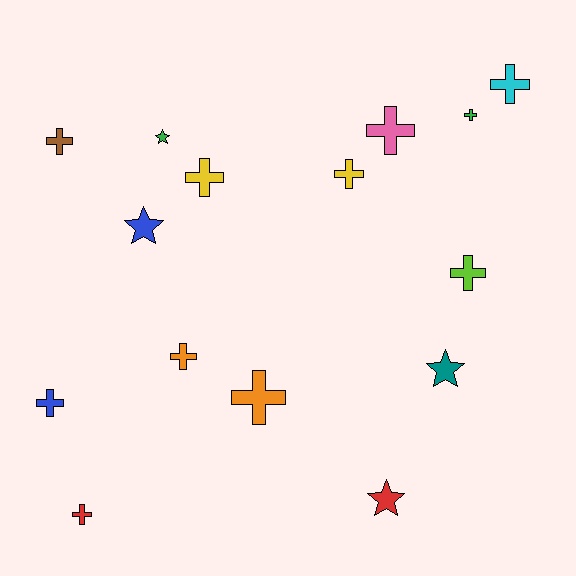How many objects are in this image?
There are 15 objects.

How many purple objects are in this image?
There are no purple objects.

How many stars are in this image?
There are 4 stars.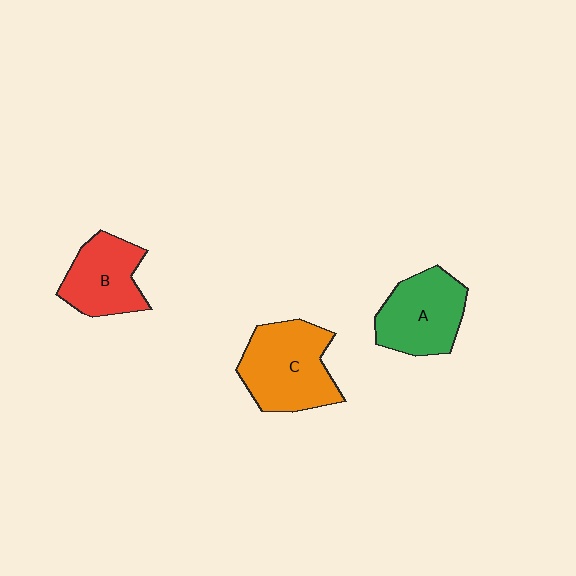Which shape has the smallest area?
Shape B (red).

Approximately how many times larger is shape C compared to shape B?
Approximately 1.4 times.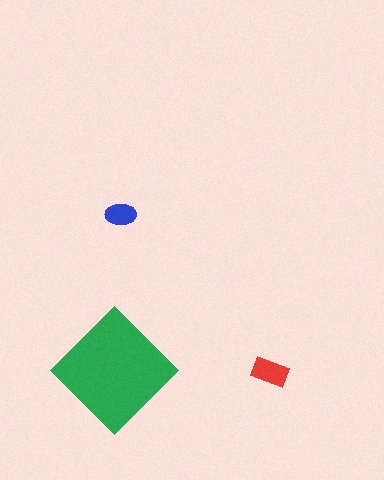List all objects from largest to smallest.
The green diamond, the red rectangle, the blue ellipse.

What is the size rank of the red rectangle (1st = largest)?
2nd.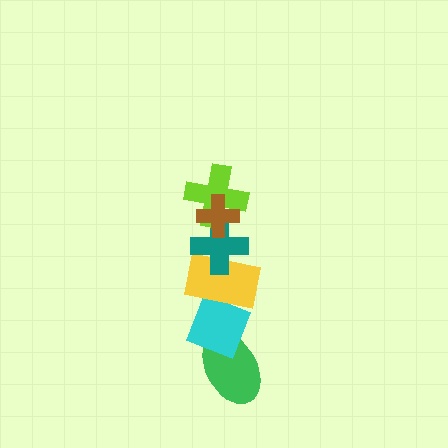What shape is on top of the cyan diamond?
The yellow rectangle is on top of the cyan diamond.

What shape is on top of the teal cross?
The lime cross is on top of the teal cross.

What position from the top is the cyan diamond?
The cyan diamond is 5th from the top.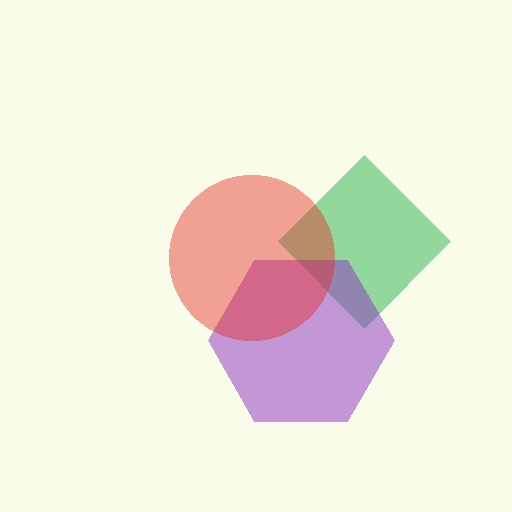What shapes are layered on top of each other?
The layered shapes are: a green diamond, a purple hexagon, a red circle.